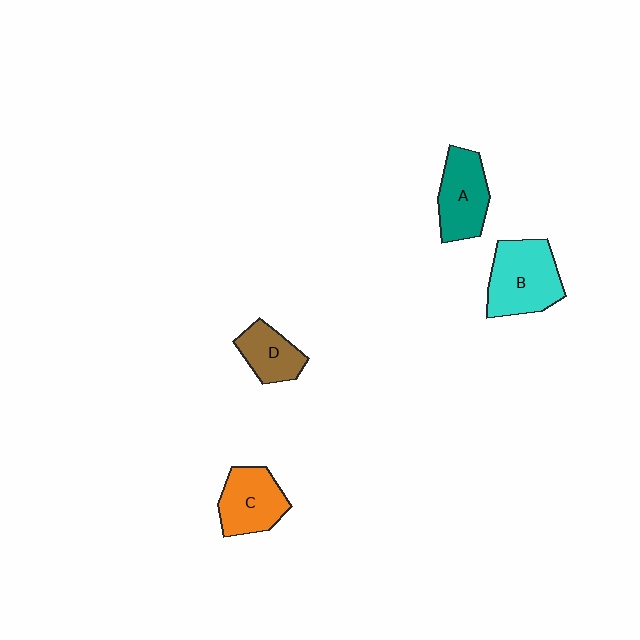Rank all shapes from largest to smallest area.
From largest to smallest: B (cyan), A (teal), C (orange), D (brown).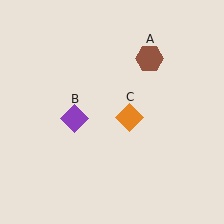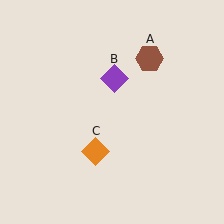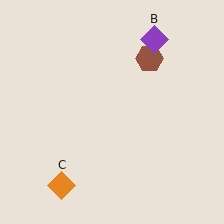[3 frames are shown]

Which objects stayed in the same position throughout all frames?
Brown hexagon (object A) remained stationary.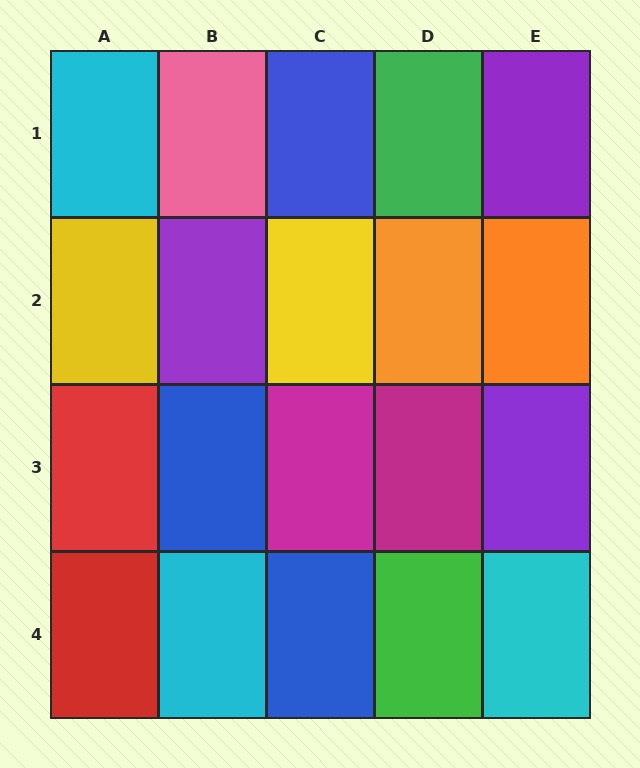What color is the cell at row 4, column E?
Cyan.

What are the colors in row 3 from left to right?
Red, blue, magenta, magenta, purple.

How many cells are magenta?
2 cells are magenta.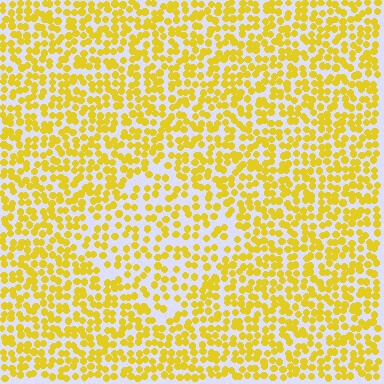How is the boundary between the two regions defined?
The boundary is defined by a change in element density (approximately 1.6x ratio). All elements are the same color, size, and shape.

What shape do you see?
I see a diamond.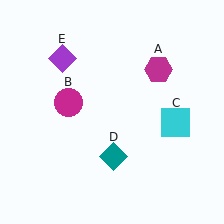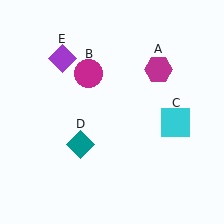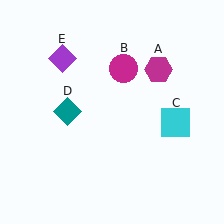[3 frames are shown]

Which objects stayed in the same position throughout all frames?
Magenta hexagon (object A) and cyan square (object C) and purple diamond (object E) remained stationary.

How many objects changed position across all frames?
2 objects changed position: magenta circle (object B), teal diamond (object D).